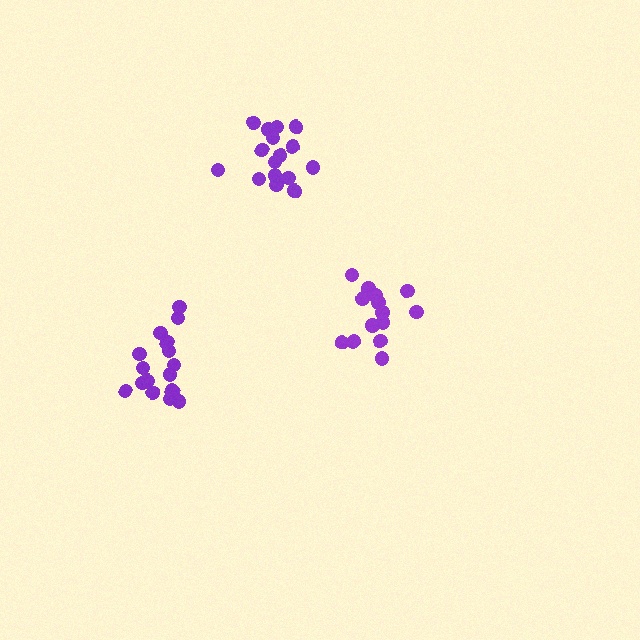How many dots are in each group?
Group 1: 17 dots, Group 2: 14 dots, Group 3: 16 dots (47 total).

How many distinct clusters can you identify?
There are 3 distinct clusters.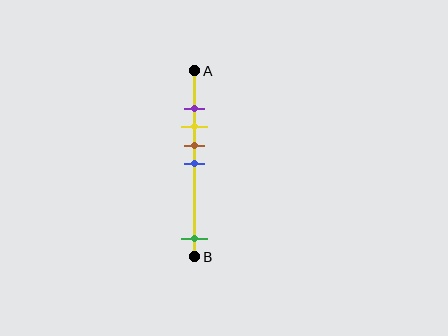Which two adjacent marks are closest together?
The purple and yellow marks are the closest adjacent pair.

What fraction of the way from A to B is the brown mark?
The brown mark is approximately 40% (0.4) of the way from A to B.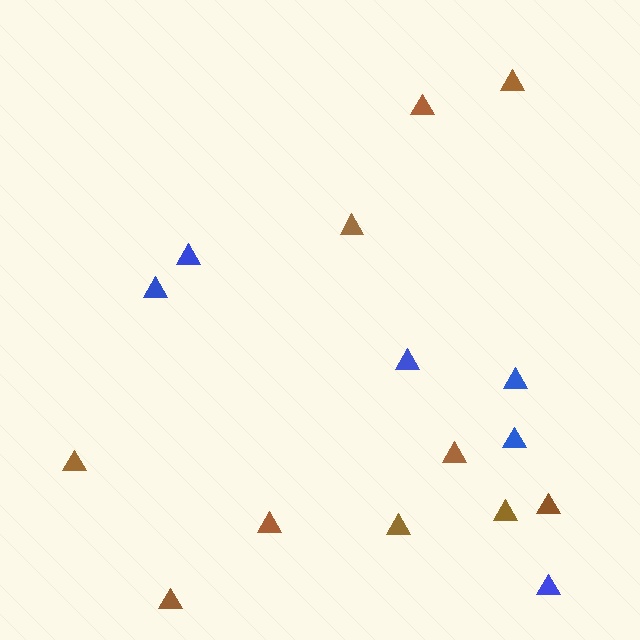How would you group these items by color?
There are 2 groups: one group of brown triangles (10) and one group of blue triangles (6).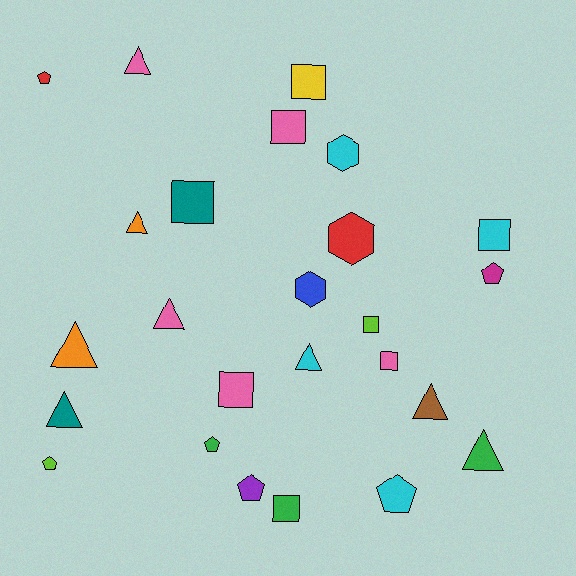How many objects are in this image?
There are 25 objects.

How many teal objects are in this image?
There are 2 teal objects.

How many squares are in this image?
There are 8 squares.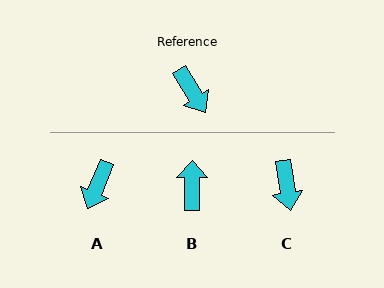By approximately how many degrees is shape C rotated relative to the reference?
Approximately 23 degrees clockwise.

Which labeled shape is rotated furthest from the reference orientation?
B, about 148 degrees away.